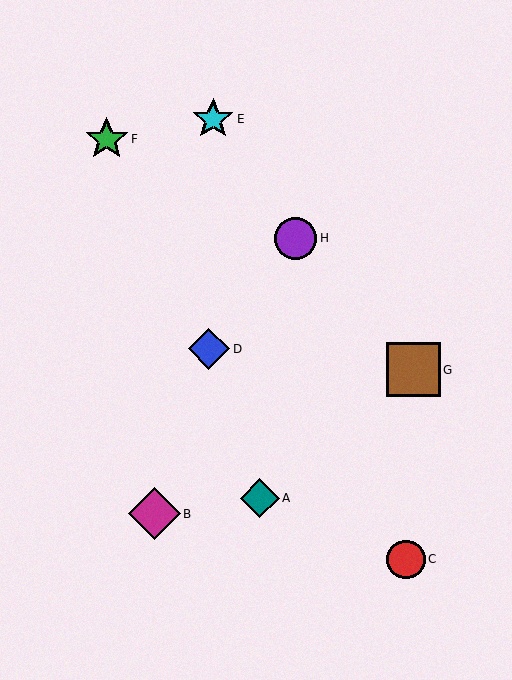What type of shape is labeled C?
Shape C is a red circle.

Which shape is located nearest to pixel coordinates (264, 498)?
The teal diamond (labeled A) at (260, 498) is nearest to that location.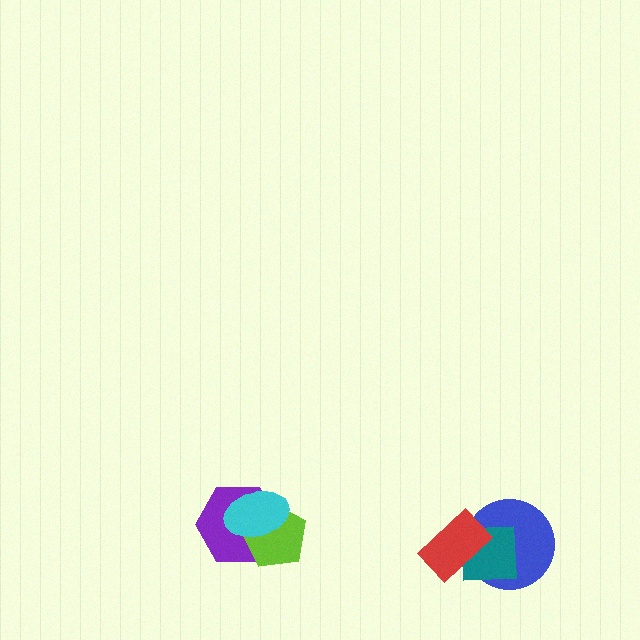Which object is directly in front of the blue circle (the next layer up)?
The teal square is directly in front of the blue circle.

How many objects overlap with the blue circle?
2 objects overlap with the blue circle.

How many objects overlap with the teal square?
2 objects overlap with the teal square.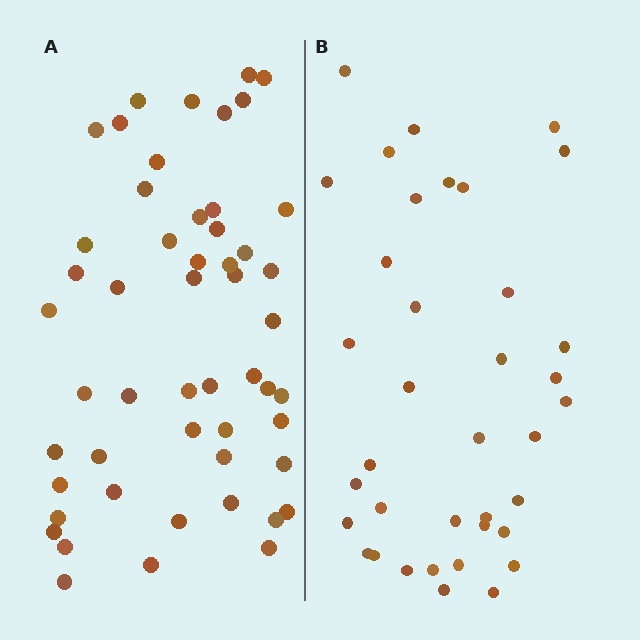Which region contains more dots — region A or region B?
Region A (the left region) has more dots.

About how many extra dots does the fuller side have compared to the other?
Region A has approximately 15 more dots than region B.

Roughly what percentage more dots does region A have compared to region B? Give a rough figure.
About 40% more.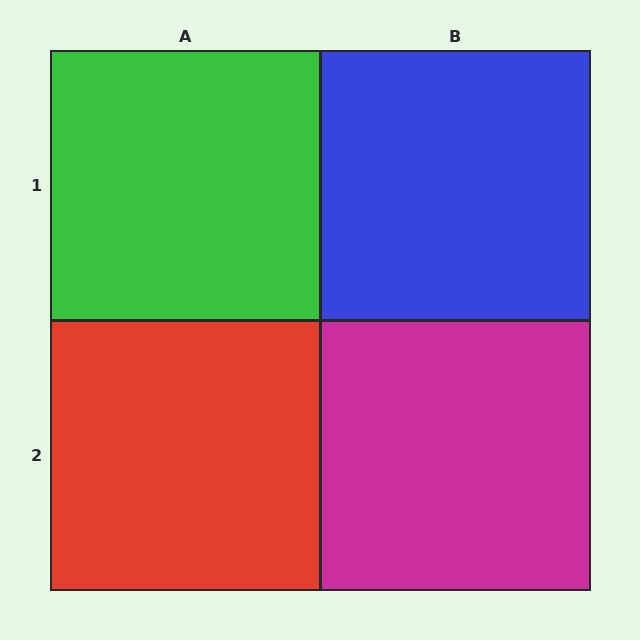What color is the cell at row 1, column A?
Green.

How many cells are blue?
1 cell is blue.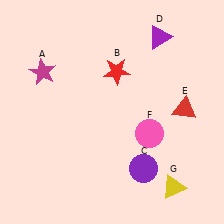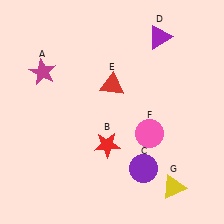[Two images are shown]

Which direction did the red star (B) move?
The red star (B) moved down.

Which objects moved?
The objects that moved are: the red star (B), the red triangle (E).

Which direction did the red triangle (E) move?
The red triangle (E) moved left.